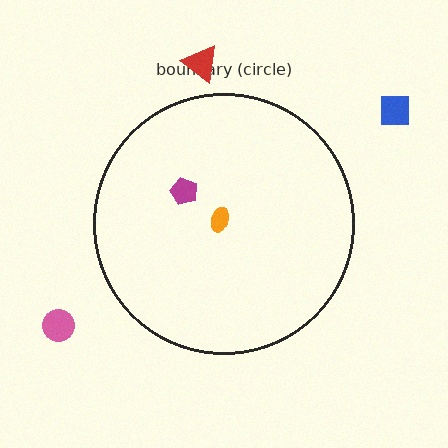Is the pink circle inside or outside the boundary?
Outside.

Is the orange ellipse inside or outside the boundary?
Inside.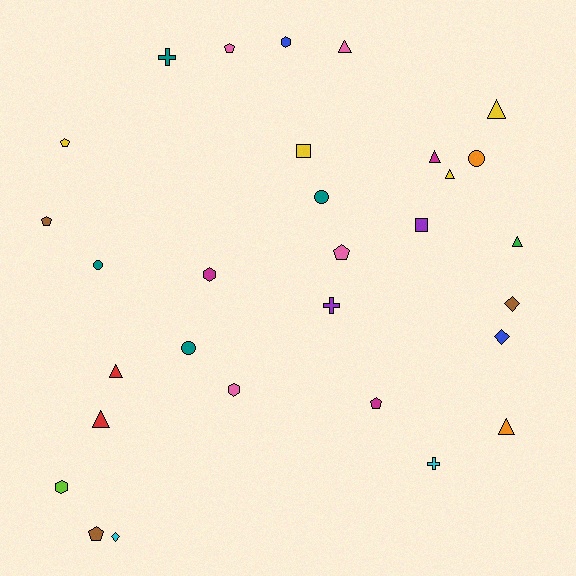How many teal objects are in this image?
There are 4 teal objects.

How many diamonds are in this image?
There are 3 diamonds.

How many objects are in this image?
There are 30 objects.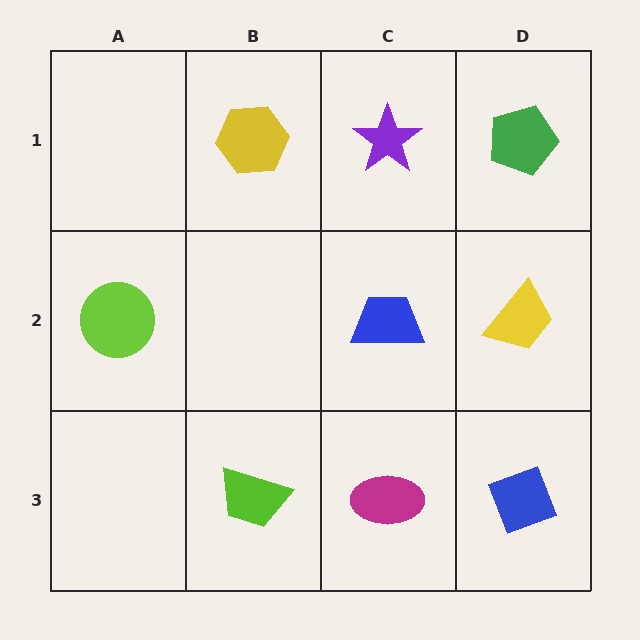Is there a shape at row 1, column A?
No, that cell is empty.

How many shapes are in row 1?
3 shapes.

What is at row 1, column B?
A yellow hexagon.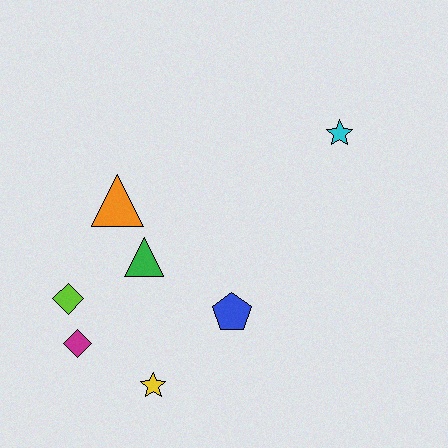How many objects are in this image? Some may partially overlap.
There are 7 objects.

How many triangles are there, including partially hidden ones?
There are 2 triangles.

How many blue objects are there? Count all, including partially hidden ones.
There is 1 blue object.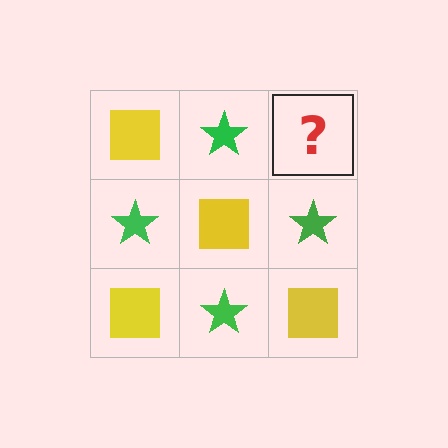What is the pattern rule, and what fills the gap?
The rule is that it alternates yellow square and green star in a checkerboard pattern. The gap should be filled with a yellow square.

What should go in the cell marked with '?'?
The missing cell should contain a yellow square.